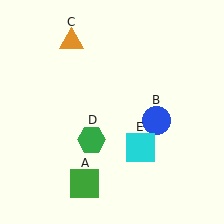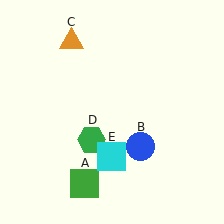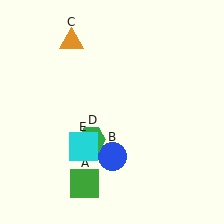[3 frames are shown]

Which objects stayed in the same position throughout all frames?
Green square (object A) and orange triangle (object C) and green hexagon (object D) remained stationary.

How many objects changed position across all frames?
2 objects changed position: blue circle (object B), cyan square (object E).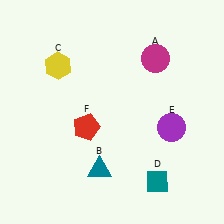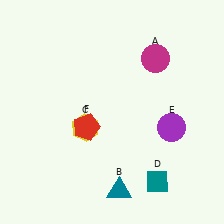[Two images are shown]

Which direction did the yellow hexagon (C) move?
The yellow hexagon (C) moved down.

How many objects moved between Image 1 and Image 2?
2 objects moved between the two images.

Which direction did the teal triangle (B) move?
The teal triangle (B) moved down.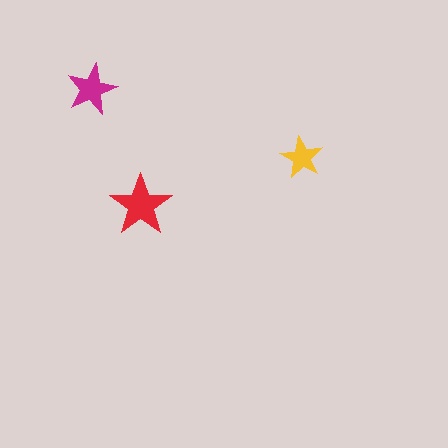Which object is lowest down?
The red star is bottommost.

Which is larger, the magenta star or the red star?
The red one.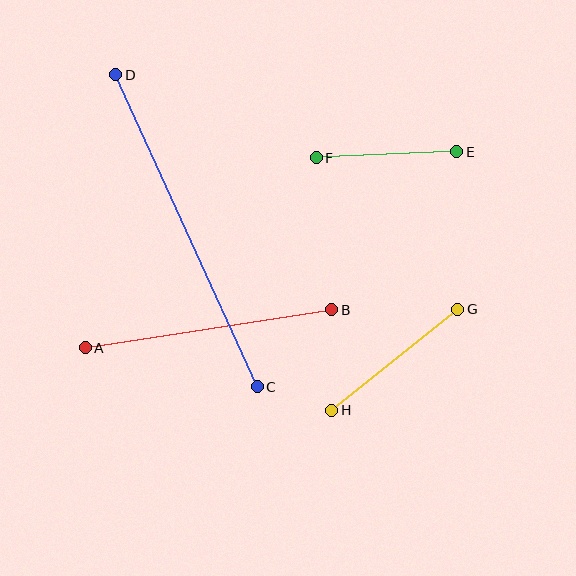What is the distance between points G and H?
The distance is approximately 161 pixels.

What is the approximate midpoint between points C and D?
The midpoint is at approximately (187, 231) pixels.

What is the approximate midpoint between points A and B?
The midpoint is at approximately (208, 329) pixels.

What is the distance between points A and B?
The distance is approximately 249 pixels.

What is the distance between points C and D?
The distance is approximately 343 pixels.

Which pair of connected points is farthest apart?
Points C and D are farthest apart.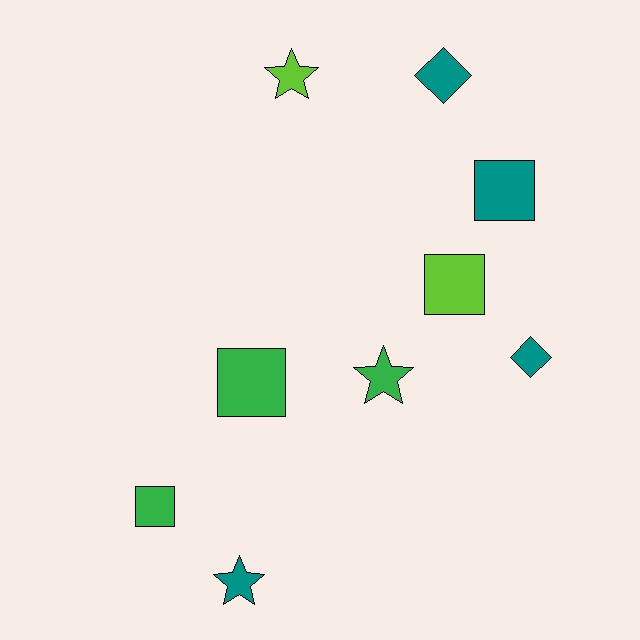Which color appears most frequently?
Teal, with 4 objects.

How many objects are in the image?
There are 9 objects.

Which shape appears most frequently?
Square, with 4 objects.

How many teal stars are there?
There is 1 teal star.